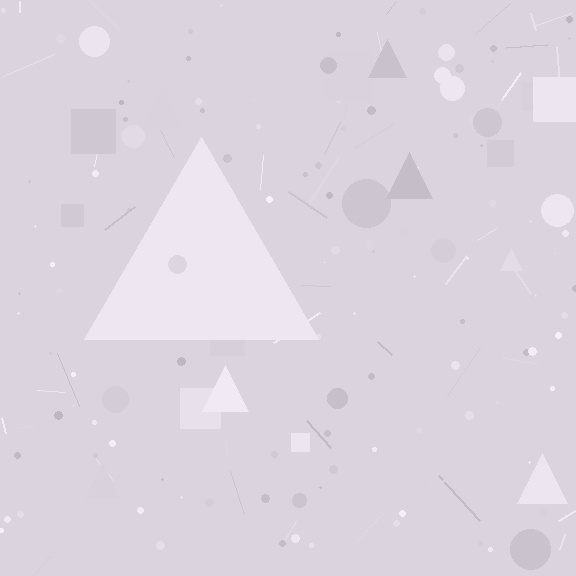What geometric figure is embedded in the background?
A triangle is embedded in the background.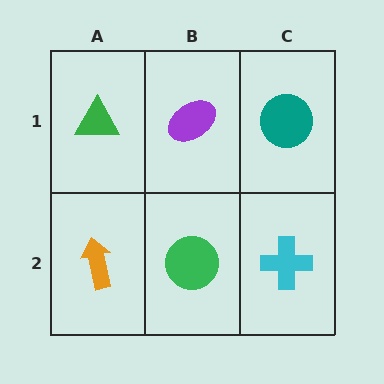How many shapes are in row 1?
3 shapes.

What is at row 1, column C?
A teal circle.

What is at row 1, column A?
A green triangle.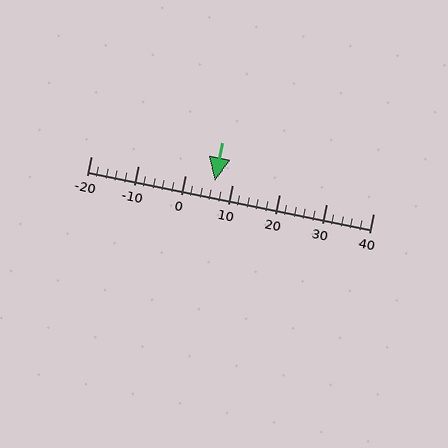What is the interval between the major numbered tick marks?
The major tick marks are spaced 10 units apart.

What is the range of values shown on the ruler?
The ruler shows values from -20 to 40.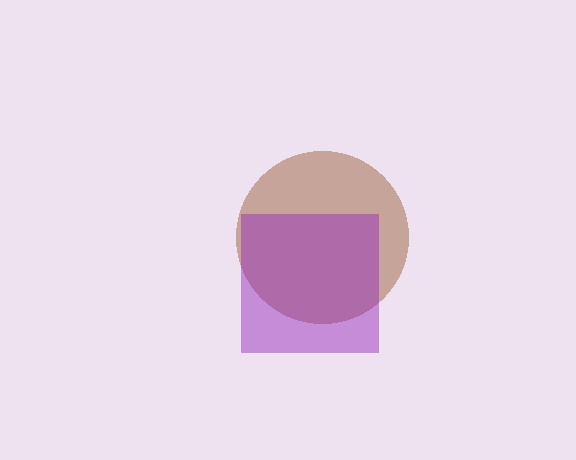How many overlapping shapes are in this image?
There are 2 overlapping shapes in the image.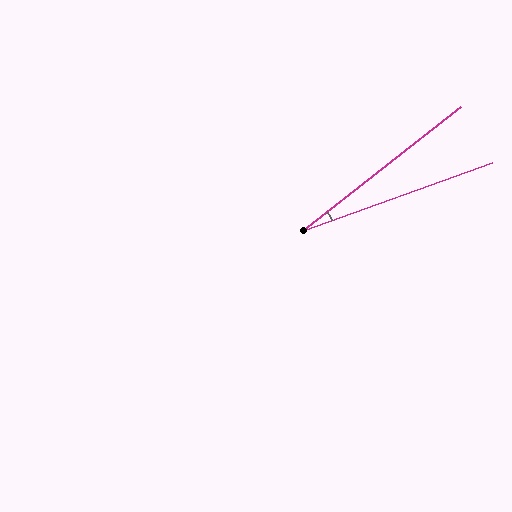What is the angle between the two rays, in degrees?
Approximately 18 degrees.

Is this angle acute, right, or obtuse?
It is acute.